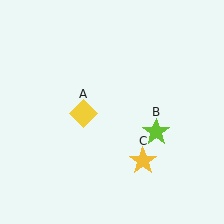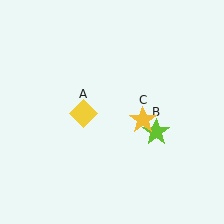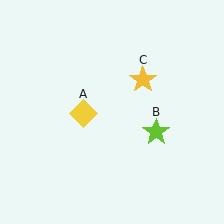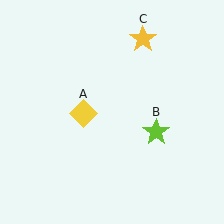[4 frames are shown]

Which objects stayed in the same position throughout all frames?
Yellow diamond (object A) and lime star (object B) remained stationary.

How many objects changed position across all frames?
1 object changed position: yellow star (object C).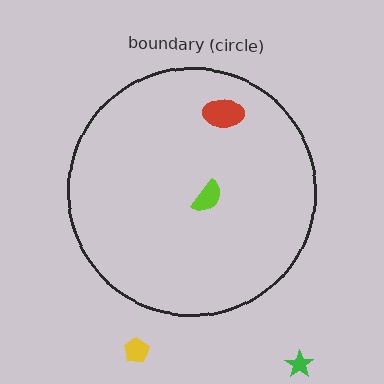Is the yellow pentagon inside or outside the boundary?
Outside.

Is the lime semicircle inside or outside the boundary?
Inside.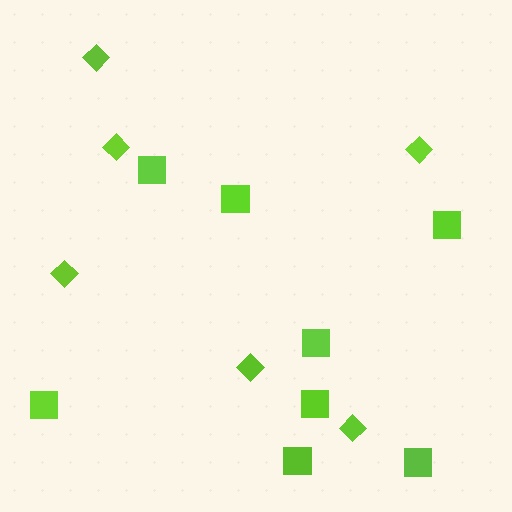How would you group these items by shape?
There are 2 groups: one group of diamonds (6) and one group of squares (8).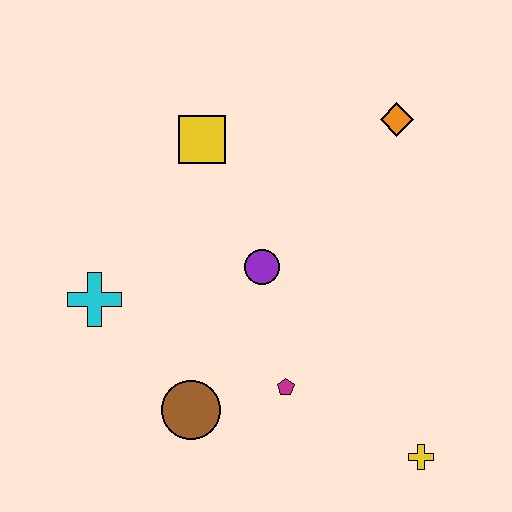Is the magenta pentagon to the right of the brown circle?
Yes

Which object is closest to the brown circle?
The magenta pentagon is closest to the brown circle.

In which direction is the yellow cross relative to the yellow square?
The yellow cross is below the yellow square.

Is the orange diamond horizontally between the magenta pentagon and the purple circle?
No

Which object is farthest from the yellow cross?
The yellow square is farthest from the yellow cross.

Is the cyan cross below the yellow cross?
No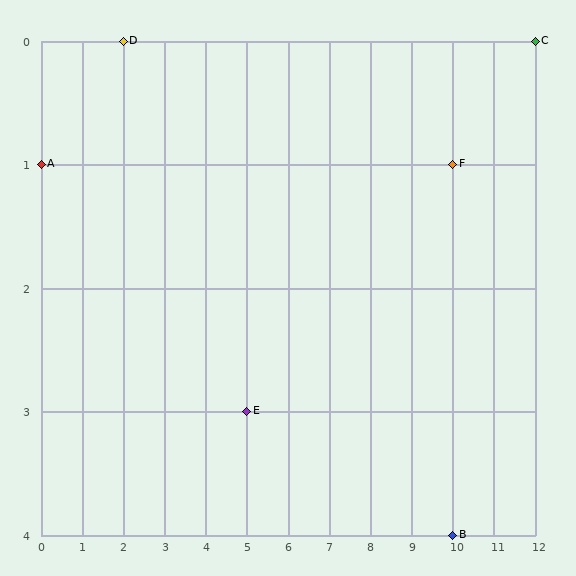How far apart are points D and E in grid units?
Points D and E are 3 columns and 3 rows apart (about 4.2 grid units diagonally).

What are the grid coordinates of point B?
Point B is at grid coordinates (10, 4).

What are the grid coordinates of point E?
Point E is at grid coordinates (5, 3).